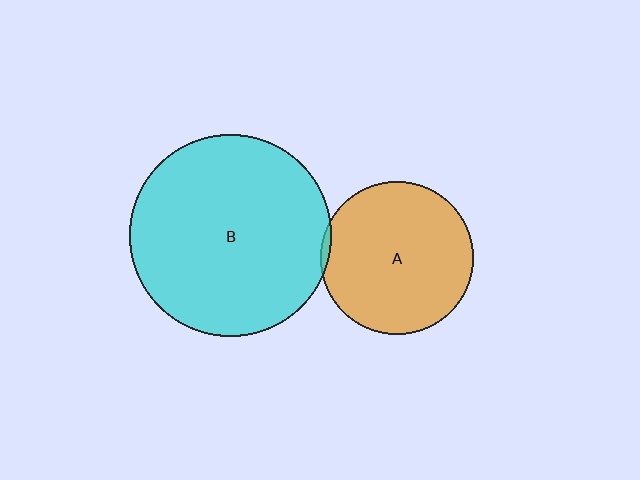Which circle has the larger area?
Circle B (cyan).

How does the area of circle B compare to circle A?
Approximately 1.7 times.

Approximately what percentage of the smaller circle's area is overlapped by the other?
Approximately 5%.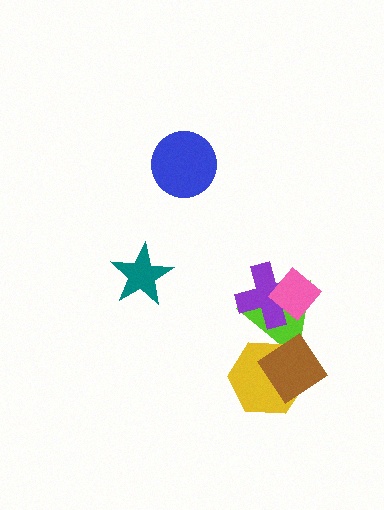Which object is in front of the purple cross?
The pink diamond is in front of the purple cross.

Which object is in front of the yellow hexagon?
The brown diamond is in front of the yellow hexagon.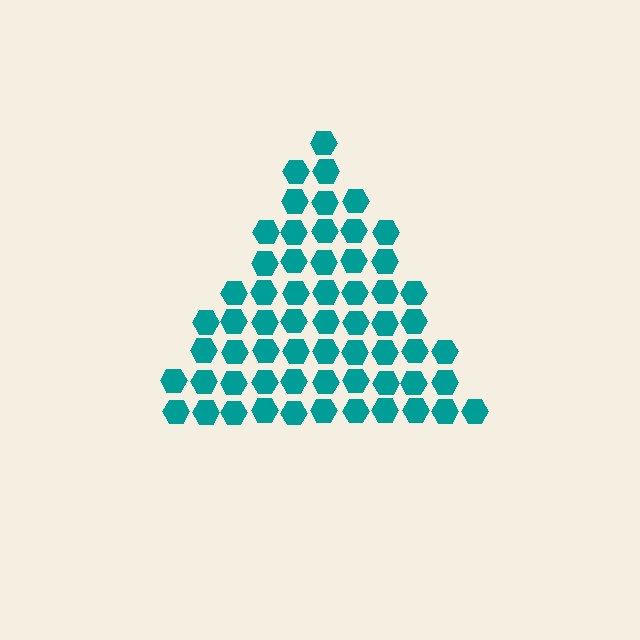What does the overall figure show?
The overall figure shows a triangle.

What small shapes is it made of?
It is made of small hexagons.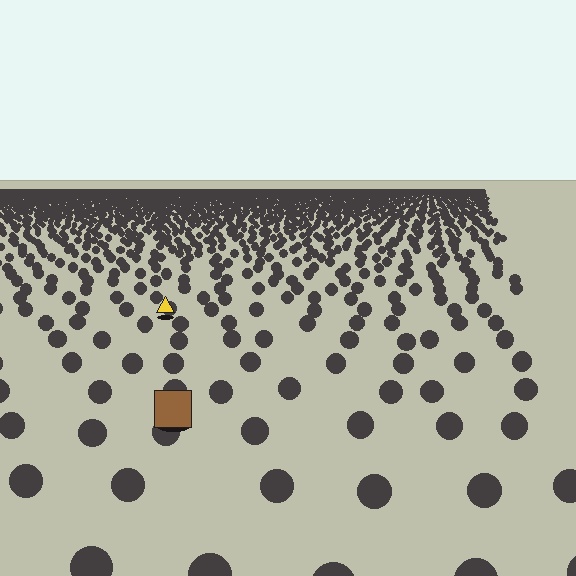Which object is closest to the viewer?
The brown square is closest. The texture marks near it are larger and more spread out.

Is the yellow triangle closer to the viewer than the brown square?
No. The brown square is closer — you can tell from the texture gradient: the ground texture is coarser near it.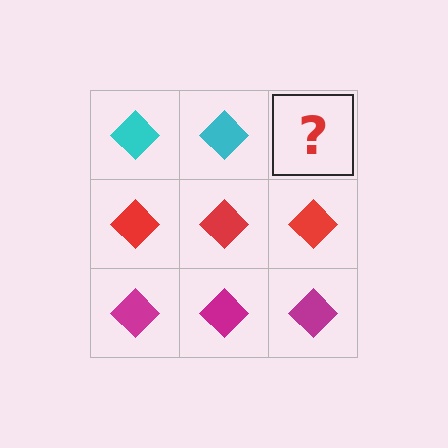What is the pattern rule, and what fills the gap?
The rule is that each row has a consistent color. The gap should be filled with a cyan diamond.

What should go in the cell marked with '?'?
The missing cell should contain a cyan diamond.